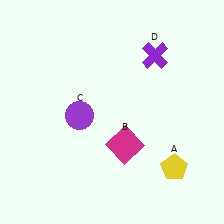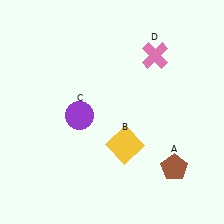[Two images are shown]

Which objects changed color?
A changed from yellow to brown. B changed from magenta to yellow. D changed from purple to pink.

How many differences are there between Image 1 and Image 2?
There are 3 differences between the two images.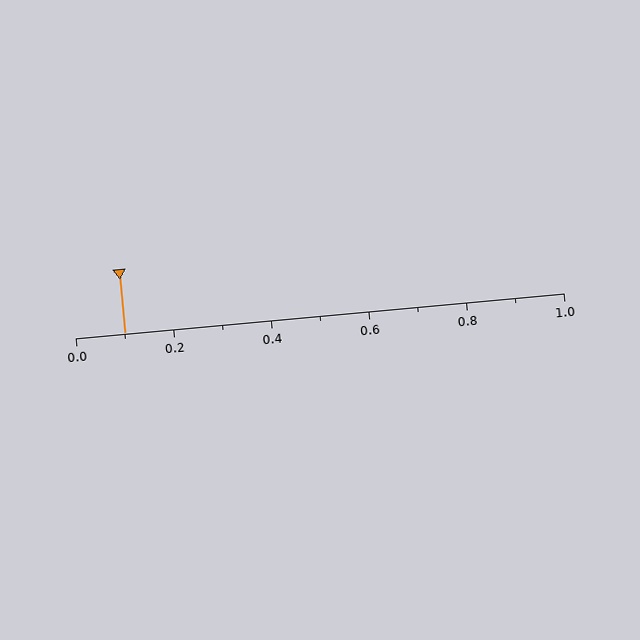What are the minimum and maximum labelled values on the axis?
The axis runs from 0.0 to 1.0.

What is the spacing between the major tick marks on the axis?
The major ticks are spaced 0.2 apart.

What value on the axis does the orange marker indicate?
The marker indicates approximately 0.1.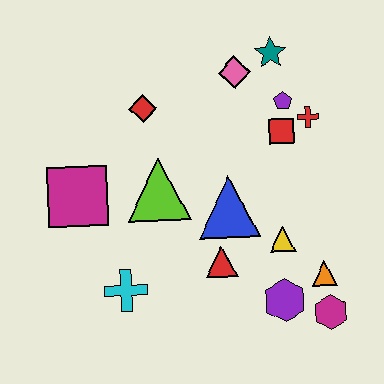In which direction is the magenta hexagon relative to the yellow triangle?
The magenta hexagon is below the yellow triangle.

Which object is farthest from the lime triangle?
The magenta hexagon is farthest from the lime triangle.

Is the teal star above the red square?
Yes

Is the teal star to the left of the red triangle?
No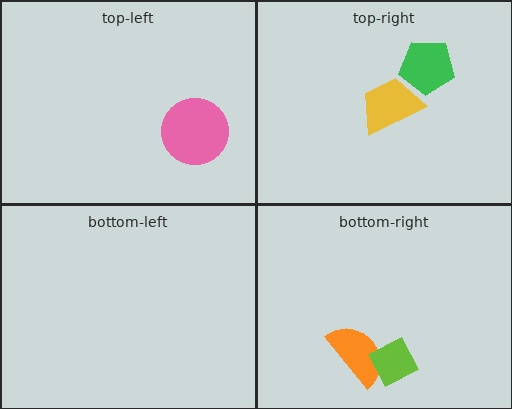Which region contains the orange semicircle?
The bottom-right region.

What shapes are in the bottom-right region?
The orange semicircle, the lime diamond.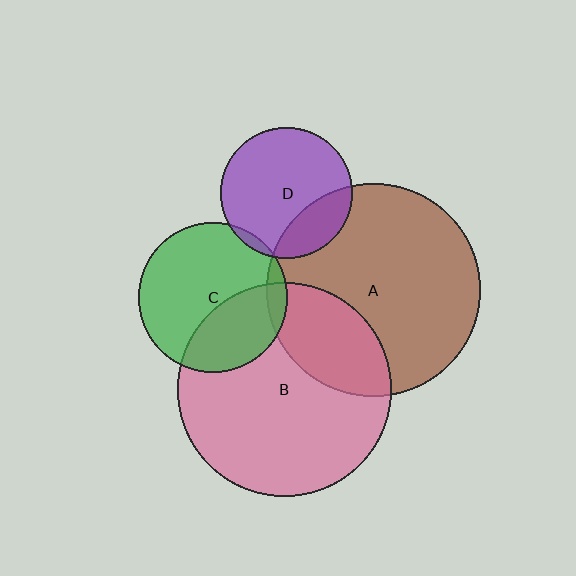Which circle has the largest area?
Circle A (brown).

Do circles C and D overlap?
Yes.